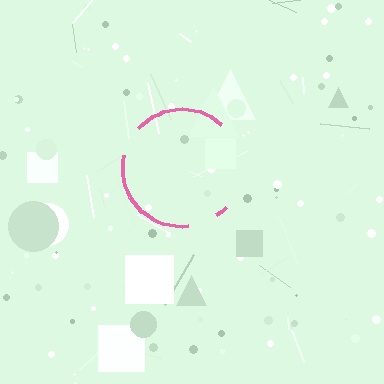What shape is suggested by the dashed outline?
The dashed outline suggests a circle.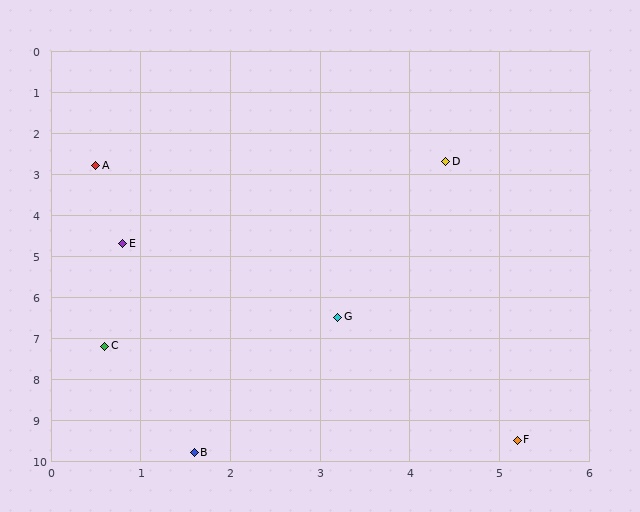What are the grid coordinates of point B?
Point B is at approximately (1.6, 9.8).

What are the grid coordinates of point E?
Point E is at approximately (0.8, 4.7).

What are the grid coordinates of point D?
Point D is at approximately (4.4, 2.7).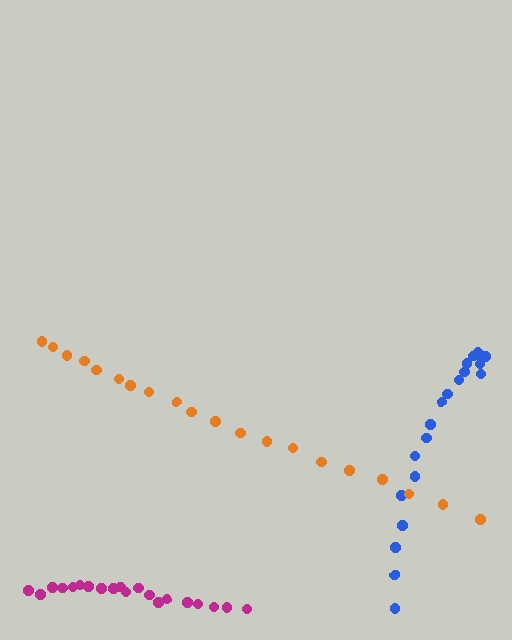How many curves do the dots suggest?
There are 3 distinct paths.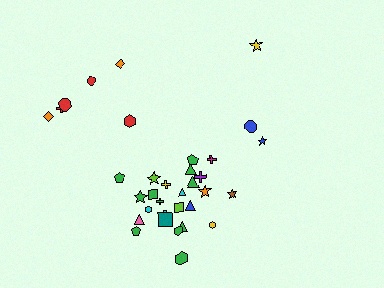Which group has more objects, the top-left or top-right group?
The top-left group.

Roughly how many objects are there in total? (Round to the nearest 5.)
Roughly 35 objects in total.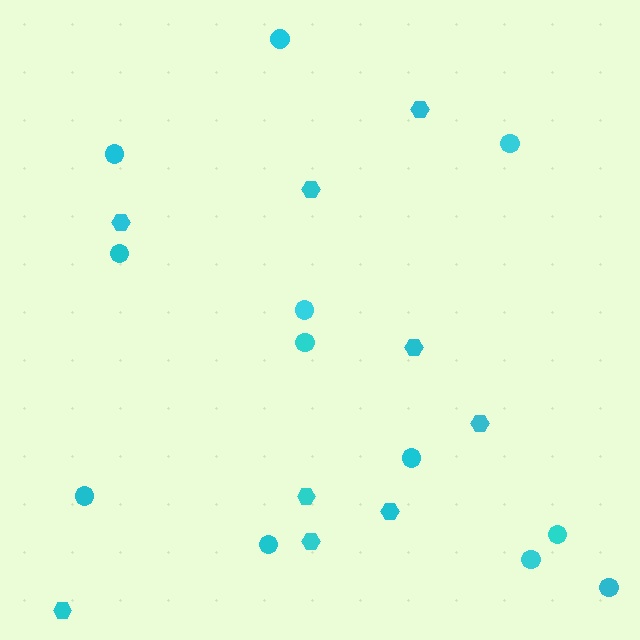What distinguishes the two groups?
There are 2 groups: one group of hexagons (9) and one group of circles (12).